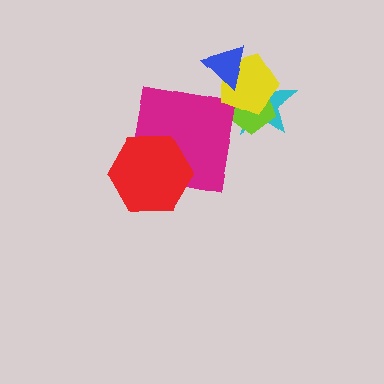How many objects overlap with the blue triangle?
2 objects overlap with the blue triangle.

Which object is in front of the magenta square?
The red hexagon is in front of the magenta square.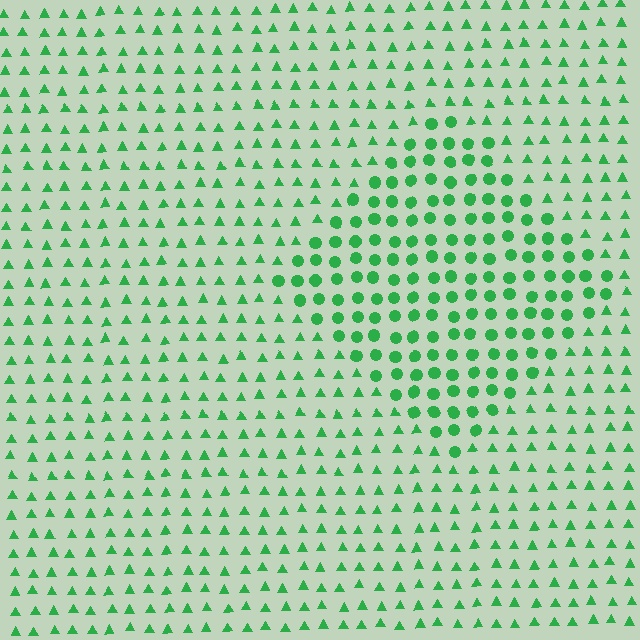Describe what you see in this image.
The image is filled with small green elements arranged in a uniform grid. A diamond-shaped region contains circles, while the surrounding area contains triangles. The boundary is defined purely by the change in element shape.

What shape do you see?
I see a diamond.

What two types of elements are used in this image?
The image uses circles inside the diamond region and triangles outside it.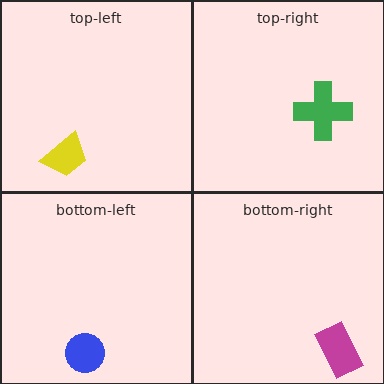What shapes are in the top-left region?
The yellow trapezoid.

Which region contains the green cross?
The top-right region.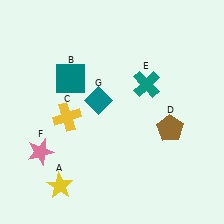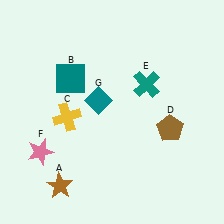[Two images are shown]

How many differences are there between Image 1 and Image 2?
There is 1 difference between the two images.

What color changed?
The star (A) changed from yellow in Image 1 to brown in Image 2.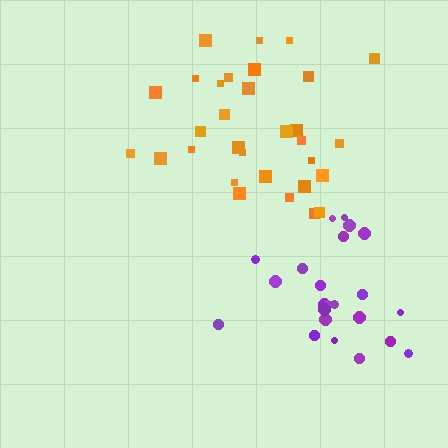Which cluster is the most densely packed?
Orange.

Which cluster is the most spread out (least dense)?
Purple.